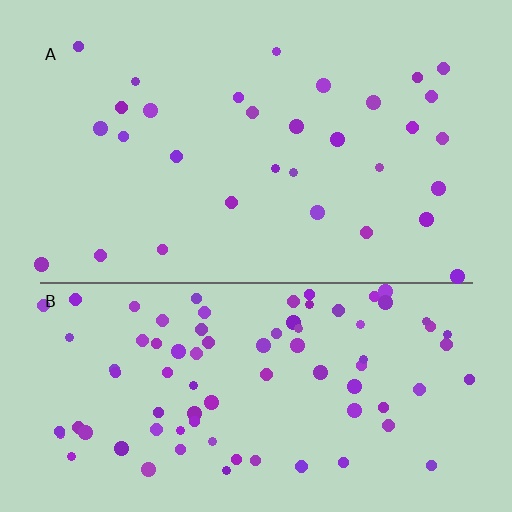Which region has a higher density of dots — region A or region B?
B (the bottom).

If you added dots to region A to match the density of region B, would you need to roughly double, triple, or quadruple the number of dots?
Approximately triple.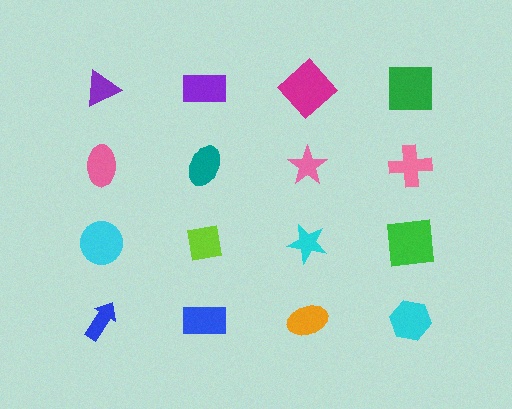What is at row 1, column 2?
A purple rectangle.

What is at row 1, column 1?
A purple triangle.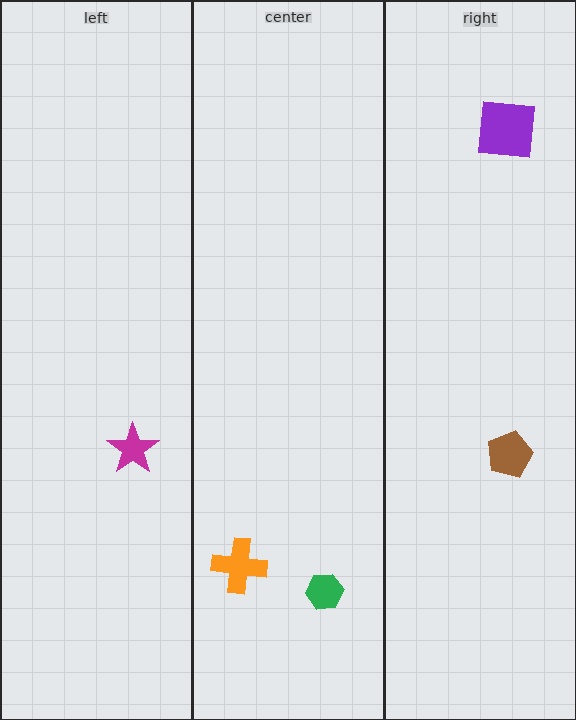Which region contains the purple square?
The right region.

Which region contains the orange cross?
The center region.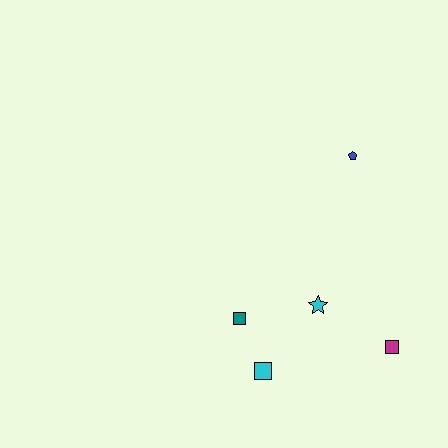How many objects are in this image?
There are 5 objects.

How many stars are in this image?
There is 1 star.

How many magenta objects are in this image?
There is 1 magenta object.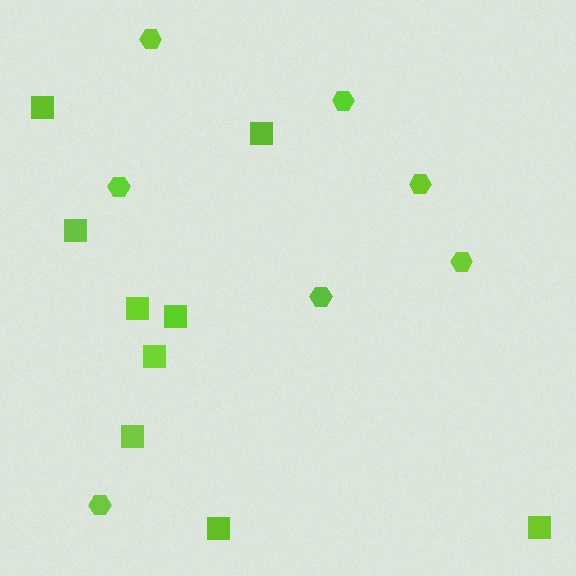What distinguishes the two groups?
There are 2 groups: one group of hexagons (7) and one group of squares (9).